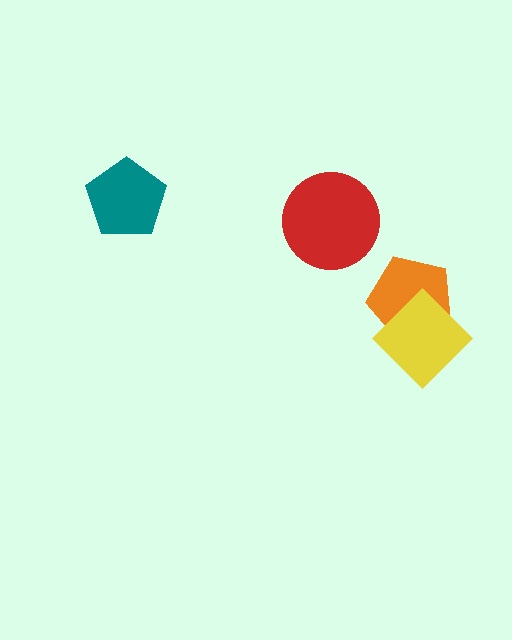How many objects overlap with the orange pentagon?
1 object overlaps with the orange pentagon.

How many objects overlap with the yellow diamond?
1 object overlaps with the yellow diamond.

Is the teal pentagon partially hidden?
No, no other shape covers it.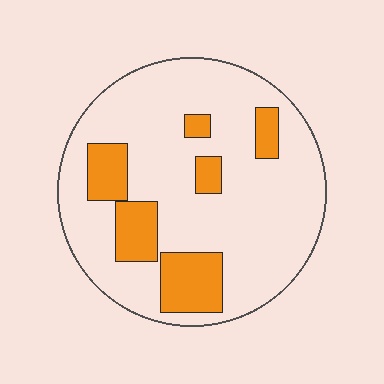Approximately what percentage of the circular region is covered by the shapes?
Approximately 20%.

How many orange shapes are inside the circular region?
6.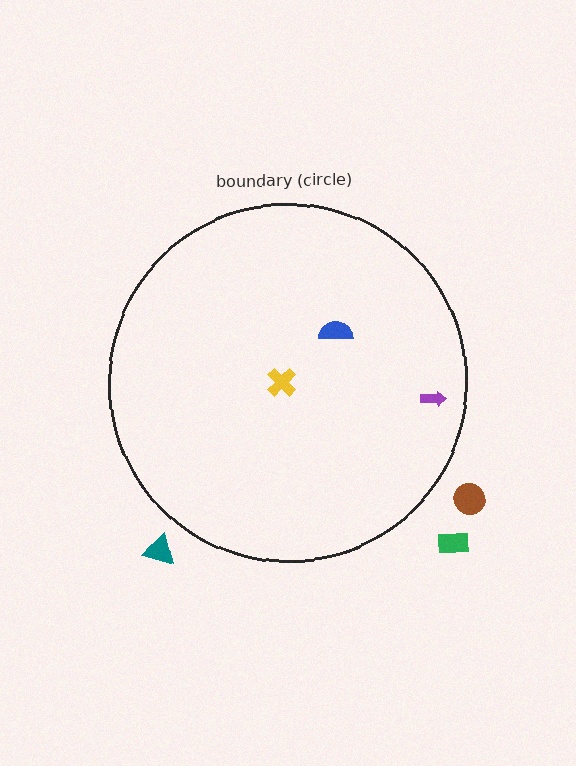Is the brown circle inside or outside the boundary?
Outside.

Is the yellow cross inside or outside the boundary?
Inside.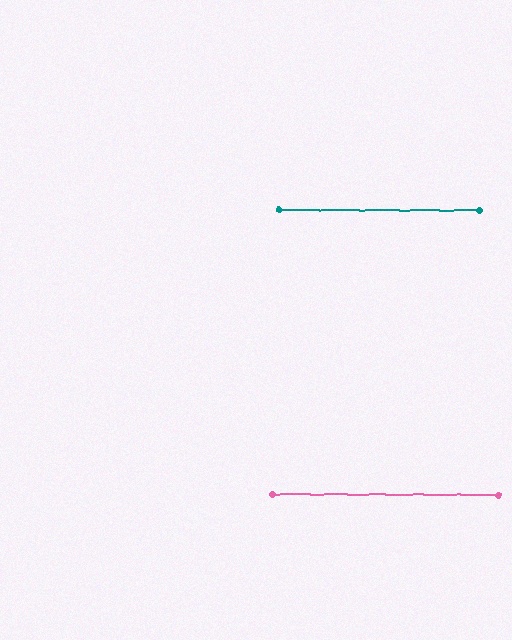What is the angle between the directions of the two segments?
Approximately 0 degrees.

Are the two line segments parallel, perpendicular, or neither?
Parallel — their directions differ by only 0.0°.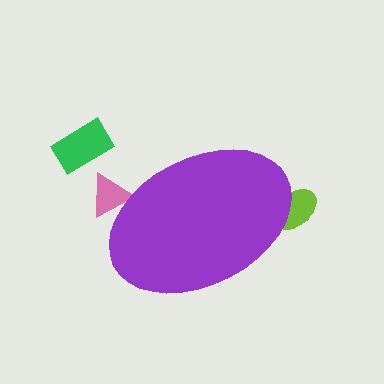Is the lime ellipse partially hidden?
Yes, the lime ellipse is partially hidden behind the purple ellipse.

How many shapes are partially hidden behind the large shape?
2 shapes are partially hidden.